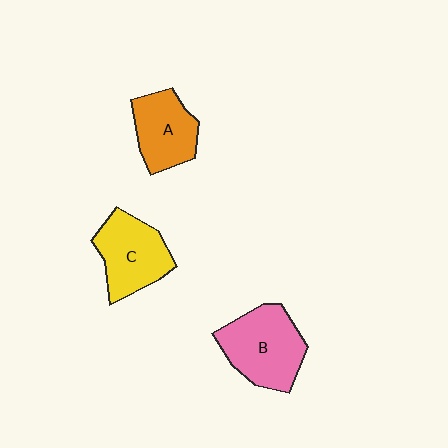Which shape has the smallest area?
Shape A (orange).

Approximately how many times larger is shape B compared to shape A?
Approximately 1.3 times.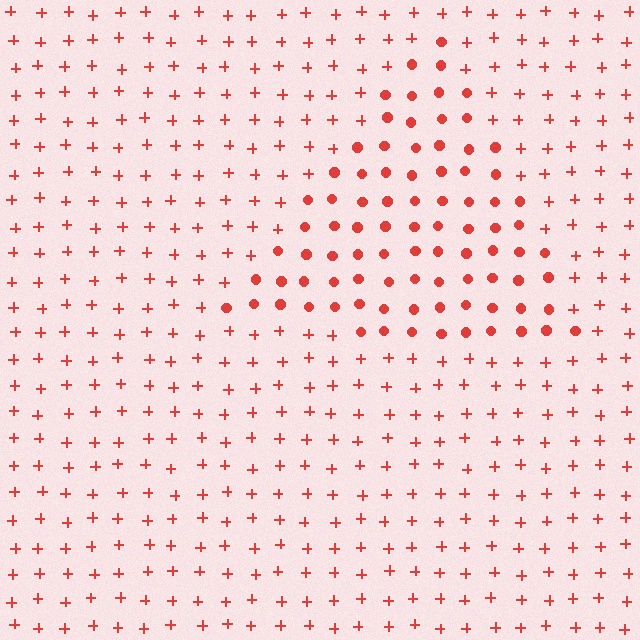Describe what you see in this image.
The image is filled with small red elements arranged in a uniform grid. A triangle-shaped region contains circles, while the surrounding area contains plus signs. The boundary is defined purely by the change in element shape.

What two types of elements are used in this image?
The image uses circles inside the triangle region and plus signs outside it.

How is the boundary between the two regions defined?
The boundary is defined by a change in element shape: circles inside vs. plus signs outside. All elements share the same color and spacing.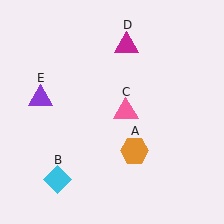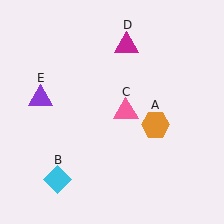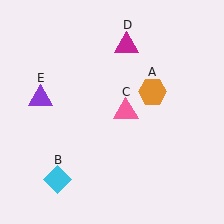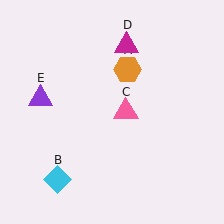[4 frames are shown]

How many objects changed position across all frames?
1 object changed position: orange hexagon (object A).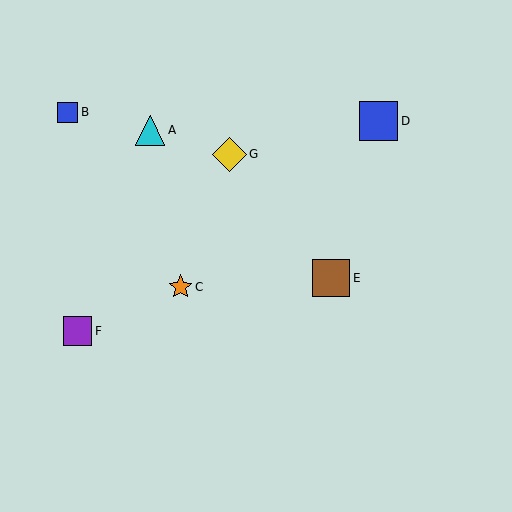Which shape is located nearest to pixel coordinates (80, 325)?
The purple square (labeled F) at (77, 331) is nearest to that location.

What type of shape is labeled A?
Shape A is a cyan triangle.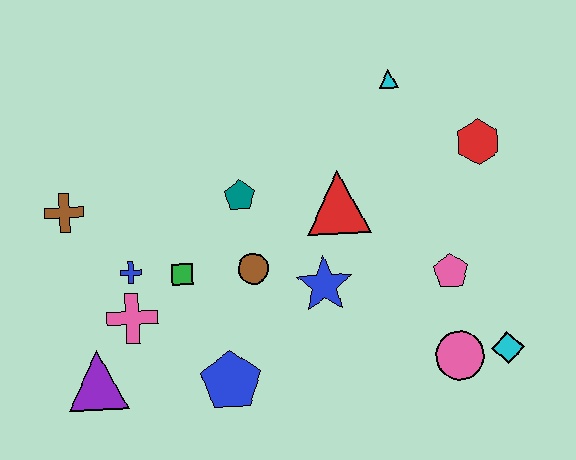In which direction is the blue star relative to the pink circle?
The blue star is to the left of the pink circle.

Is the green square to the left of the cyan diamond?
Yes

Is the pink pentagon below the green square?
Yes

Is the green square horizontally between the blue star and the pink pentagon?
No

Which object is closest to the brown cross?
The blue cross is closest to the brown cross.